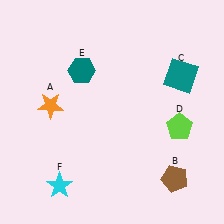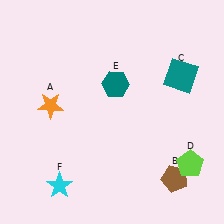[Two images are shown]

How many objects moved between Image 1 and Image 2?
2 objects moved between the two images.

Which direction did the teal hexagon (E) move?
The teal hexagon (E) moved right.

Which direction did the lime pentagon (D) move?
The lime pentagon (D) moved down.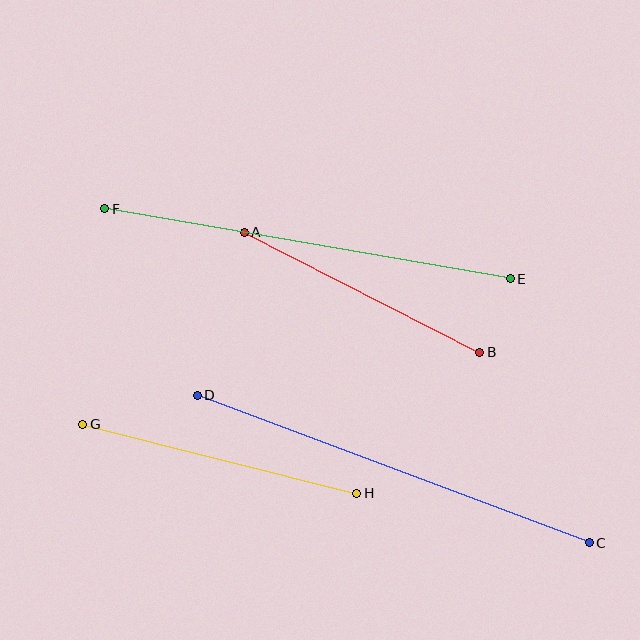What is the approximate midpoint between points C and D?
The midpoint is at approximately (393, 469) pixels.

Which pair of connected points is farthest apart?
Points C and D are farthest apart.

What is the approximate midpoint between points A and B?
The midpoint is at approximately (362, 292) pixels.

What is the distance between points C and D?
The distance is approximately 419 pixels.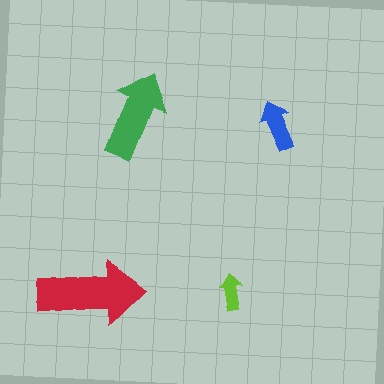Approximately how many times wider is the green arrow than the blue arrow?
About 2 times wider.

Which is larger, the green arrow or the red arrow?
The red one.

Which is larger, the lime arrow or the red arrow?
The red one.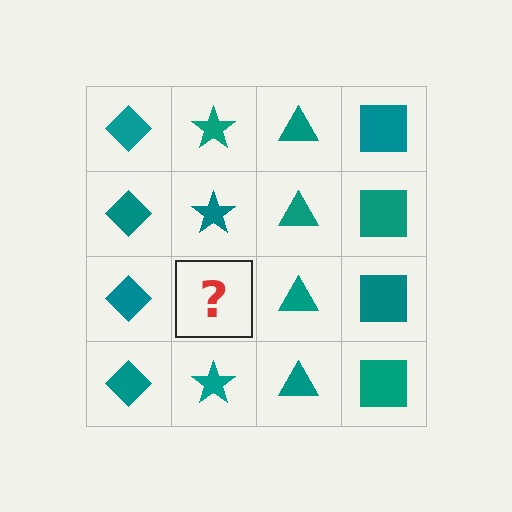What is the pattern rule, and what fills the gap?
The rule is that each column has a consistent shape. The gap should be filled with a teal star.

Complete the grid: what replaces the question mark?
The question mark should be replaced with a teal star.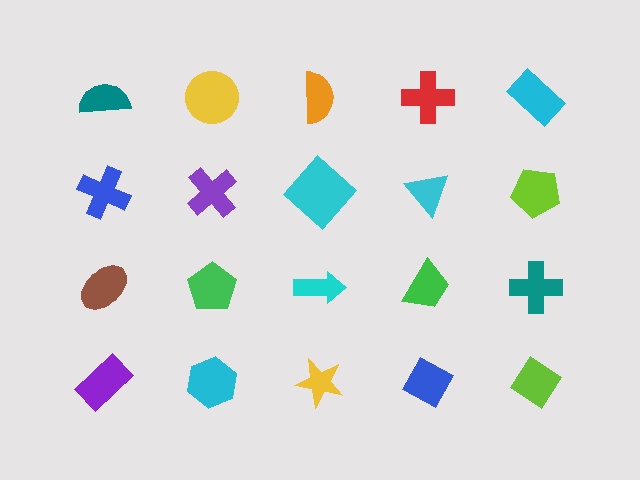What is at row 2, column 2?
A purple cross.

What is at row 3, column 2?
A green pentagon.